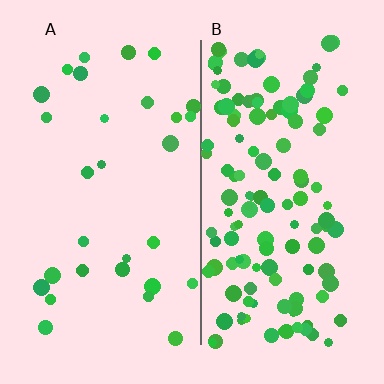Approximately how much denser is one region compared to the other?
Approximately 4.3× — region B over region A.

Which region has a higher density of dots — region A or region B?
B (the right).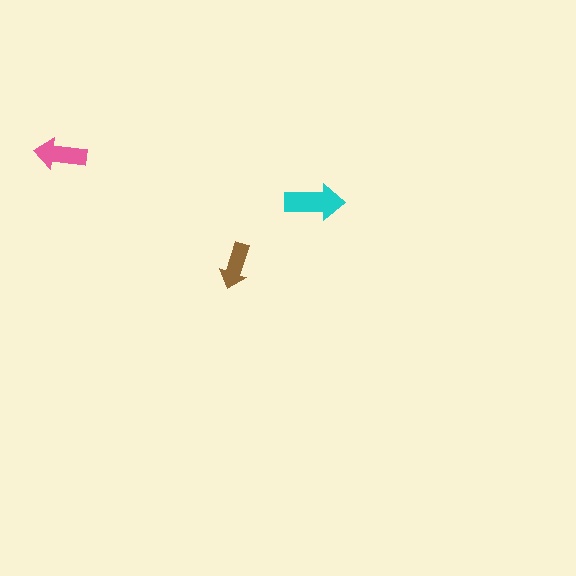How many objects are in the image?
There are 3 objects in the image.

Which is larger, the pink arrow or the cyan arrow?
The cyan one.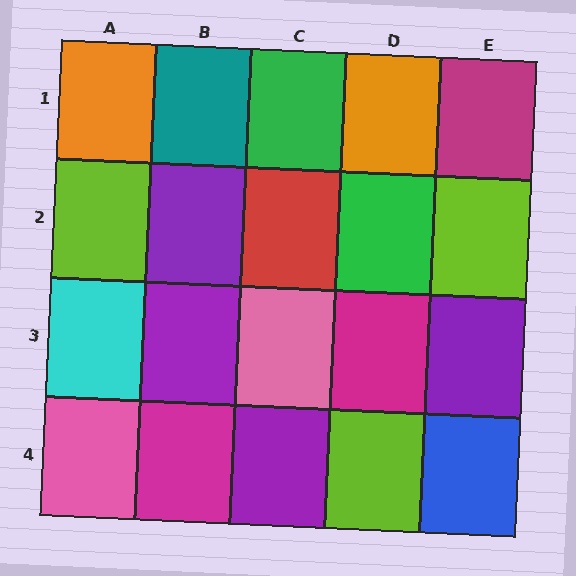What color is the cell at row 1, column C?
Green.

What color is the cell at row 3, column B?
Purple.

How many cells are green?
2 cells are green.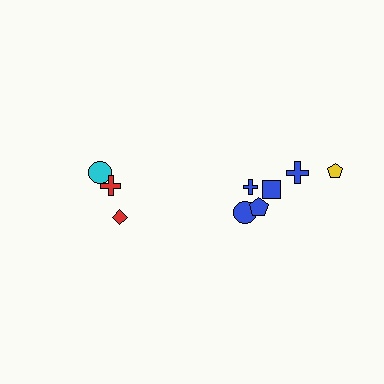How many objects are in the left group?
There are 3 objects.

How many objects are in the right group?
There are 6 objects.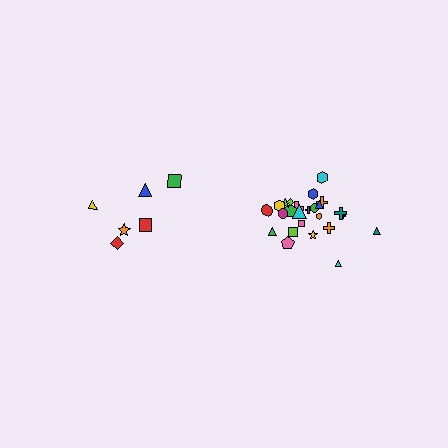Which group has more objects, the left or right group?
The right group.